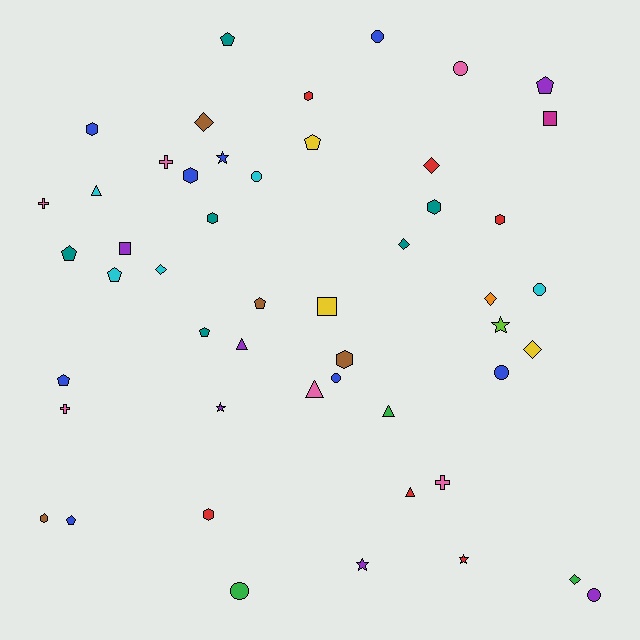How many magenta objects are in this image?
There is 1 magenta object.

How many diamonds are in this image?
There are 7 diamonds.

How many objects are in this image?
There are 50 objects.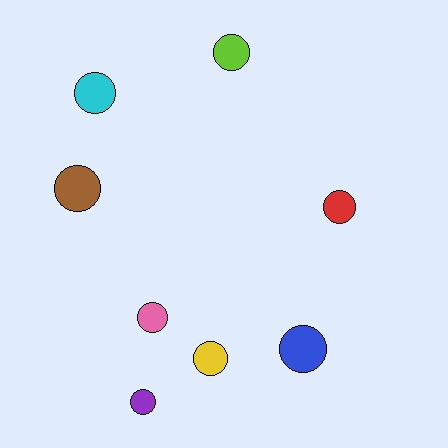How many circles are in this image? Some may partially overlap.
There are 8 circles.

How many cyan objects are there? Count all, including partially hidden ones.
There is 1 cyan object.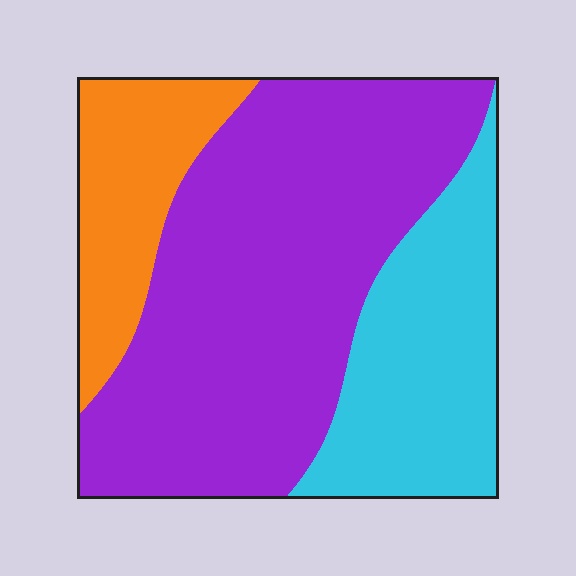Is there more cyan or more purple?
Purple.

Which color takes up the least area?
Orange, at roughly 15%.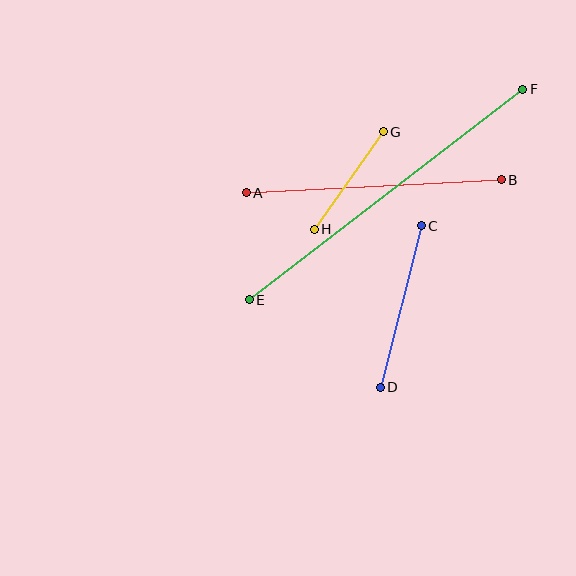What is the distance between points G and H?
The distance is approximately 119 pixels.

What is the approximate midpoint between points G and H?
The midpoint is at approximately (349, 180) pixels.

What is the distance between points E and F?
The distance is approximately 345 pixels.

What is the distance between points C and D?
The distance is approximately 167 pixels.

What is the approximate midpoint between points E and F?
The midpoint is at approximately (386, 195) pixels.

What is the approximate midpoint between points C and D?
The midpoint is at approximately (401, 306) pixels.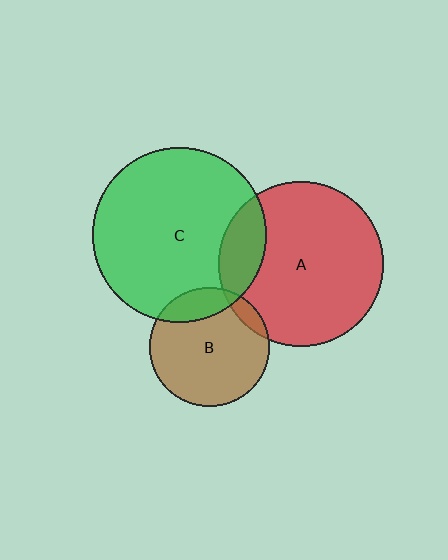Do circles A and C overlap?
Yes.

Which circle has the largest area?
Circle C (green).